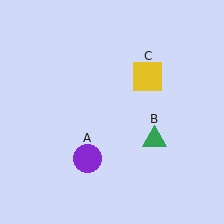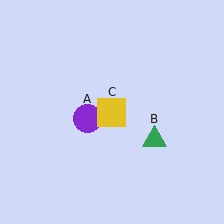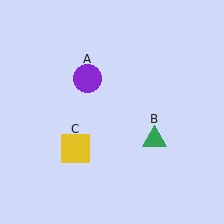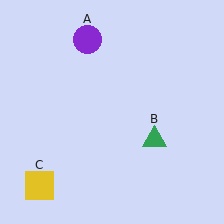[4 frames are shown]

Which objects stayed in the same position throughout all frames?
Green triangle (object B) remained stationary.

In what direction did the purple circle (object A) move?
The purple circle (object A) moved up.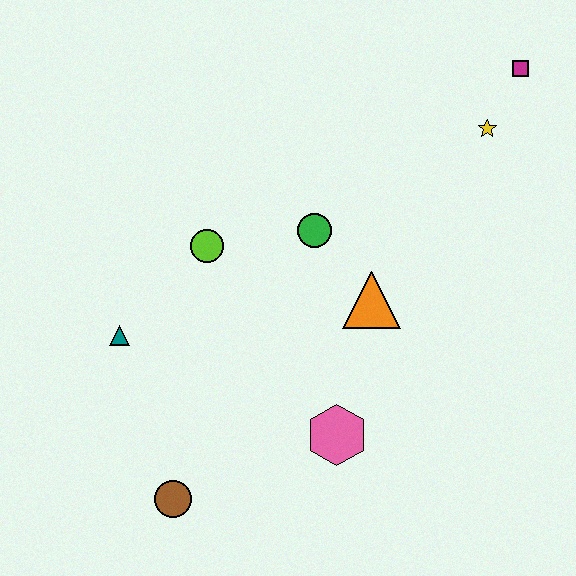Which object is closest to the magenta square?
The yellow star is closest to the magenta square.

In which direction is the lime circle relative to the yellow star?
The lime circle is to the left of the yellow star.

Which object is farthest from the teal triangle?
The magenta square is farthest from the teal triangle.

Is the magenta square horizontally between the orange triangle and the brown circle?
No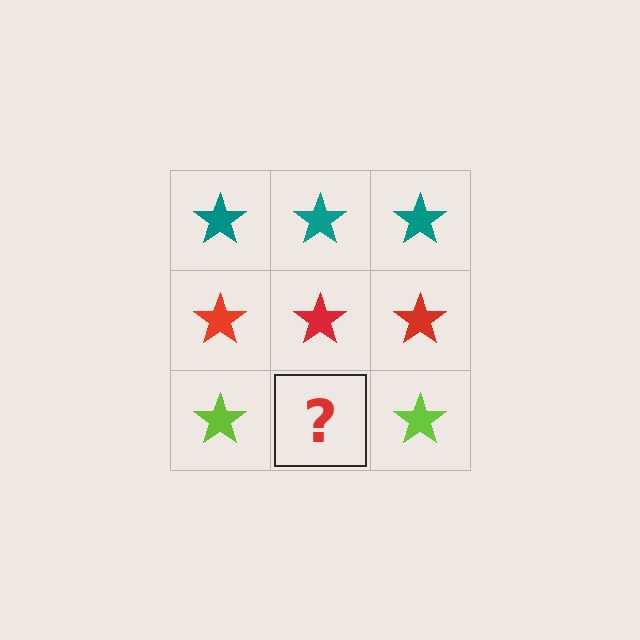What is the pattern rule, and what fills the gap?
The rule is that each row has a consistent color. The gap should be filled with a lime star.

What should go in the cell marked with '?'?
The missing cell should contain a lime star.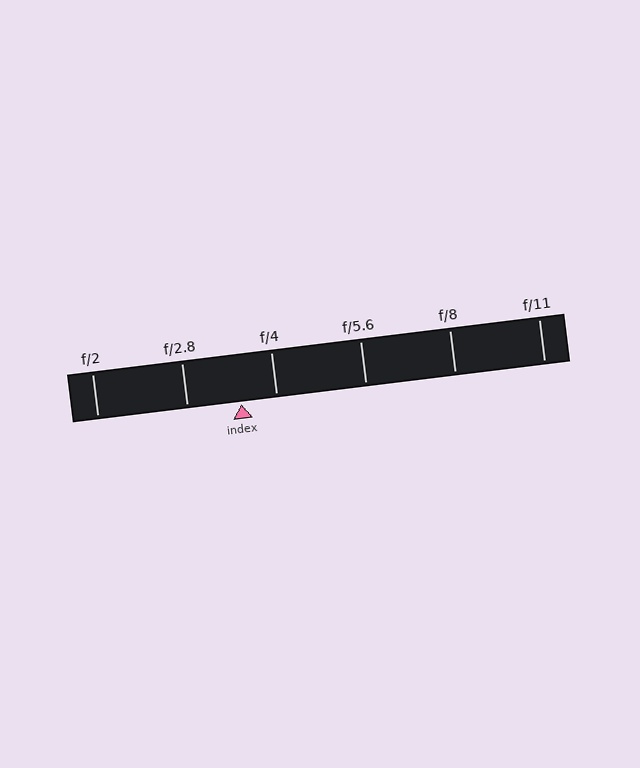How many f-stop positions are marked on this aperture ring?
There are 6 f-stop positions marked.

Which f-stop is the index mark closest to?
The index mark is closest to f/4.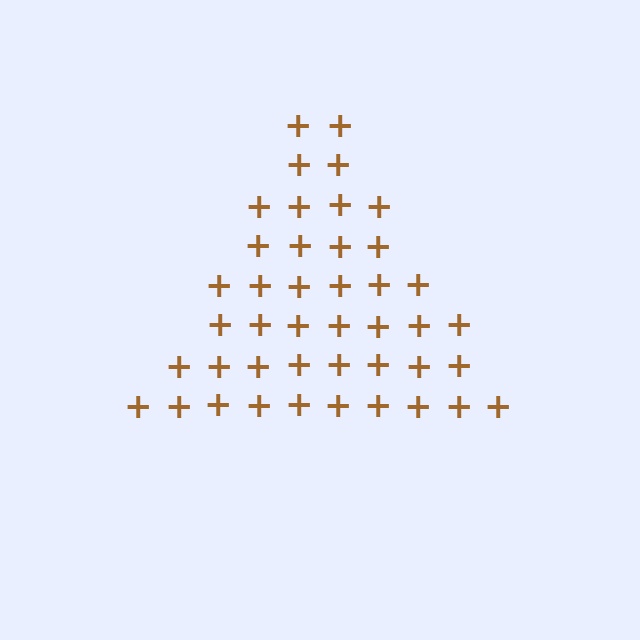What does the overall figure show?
The overall figure shows a triangle.